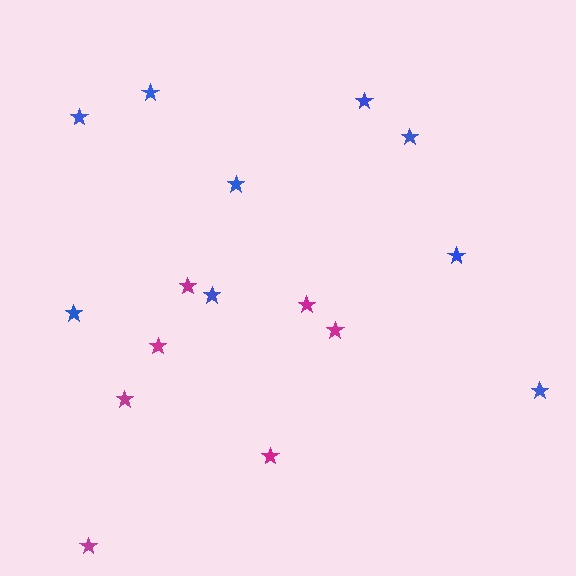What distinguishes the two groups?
There are 2 groups: one group of blue stars (9) and one group of magenta stars (7).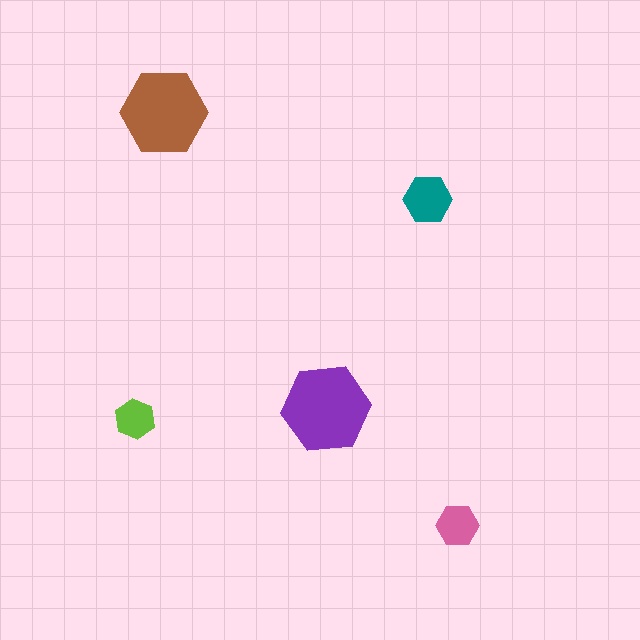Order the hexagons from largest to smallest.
the purple one, the brown one, the teal one, the pink one, the lime one.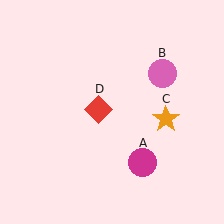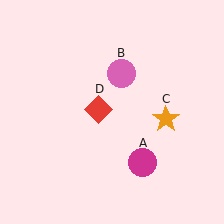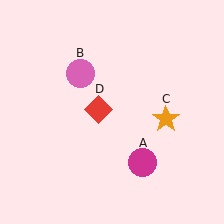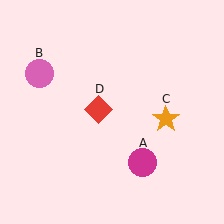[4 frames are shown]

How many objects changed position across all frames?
1 object changed position: pink circle (object B).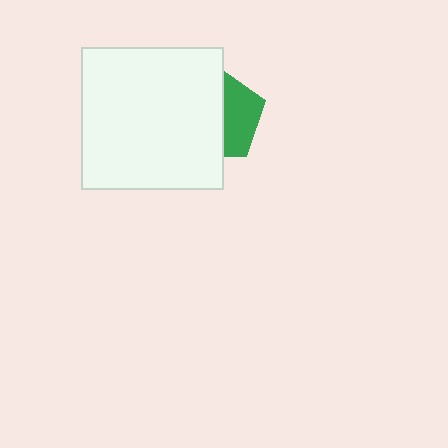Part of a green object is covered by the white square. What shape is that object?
It is a pentagon.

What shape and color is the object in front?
The object in front is a white square.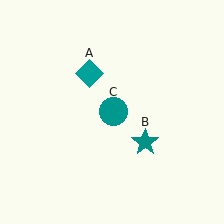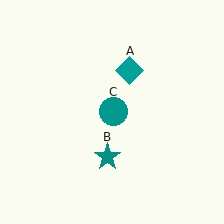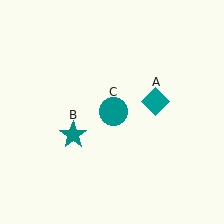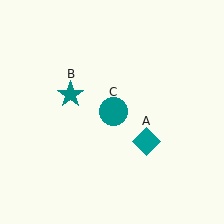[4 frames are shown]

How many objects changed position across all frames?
2 objects changed position: teal diamond (object A), teal star (object B).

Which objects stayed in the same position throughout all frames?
Teal circle (object C) remained stationary.